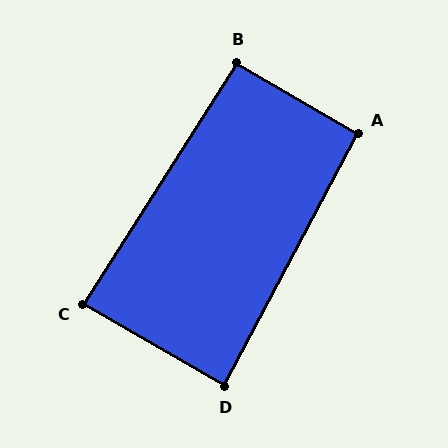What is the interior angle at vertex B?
Approximately 92 degrees (approximately right).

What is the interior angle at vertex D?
Approximately 88 degrees (approximately right).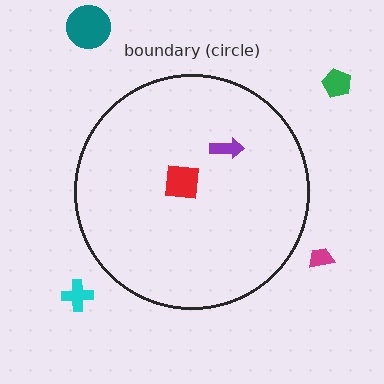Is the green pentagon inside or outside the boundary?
Outside.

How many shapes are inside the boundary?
2 inside, 4 outside.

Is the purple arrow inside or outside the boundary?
Inside.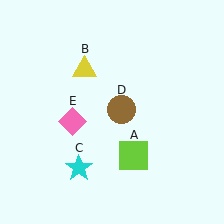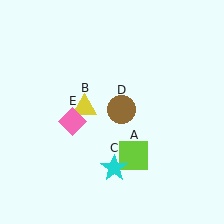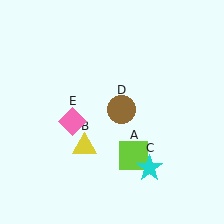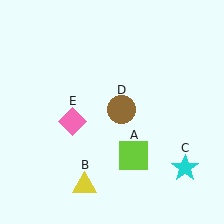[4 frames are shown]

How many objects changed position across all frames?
2 objects changed position: yellow triangle (object B), cyan star (object C).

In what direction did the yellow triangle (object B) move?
The yellow triangle (object B) moved down.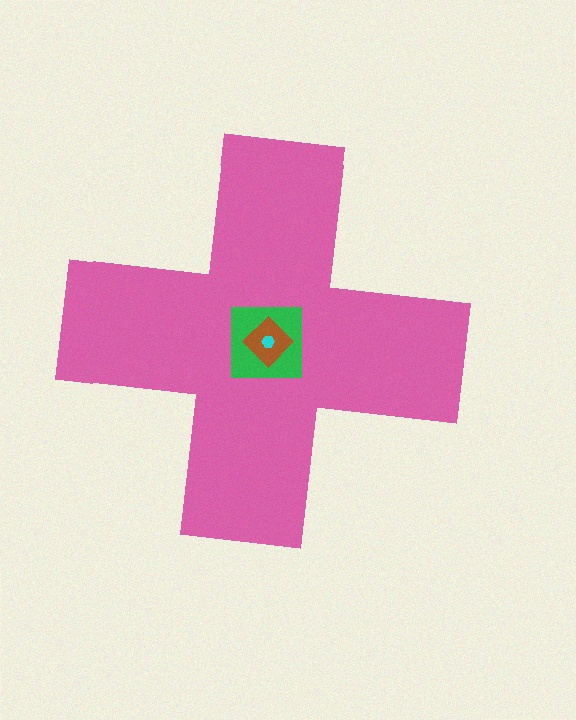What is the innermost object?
The cyan hexagon.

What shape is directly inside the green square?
The brown diamond.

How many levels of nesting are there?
4.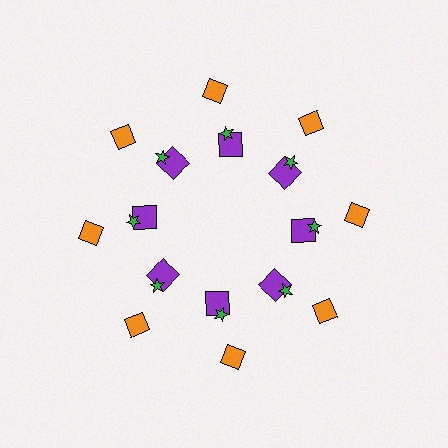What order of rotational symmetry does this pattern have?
This pattern has 8-fold rotational symmetry.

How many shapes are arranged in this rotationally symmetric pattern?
There are 24 shapes, arranged in 8 groups of 3.